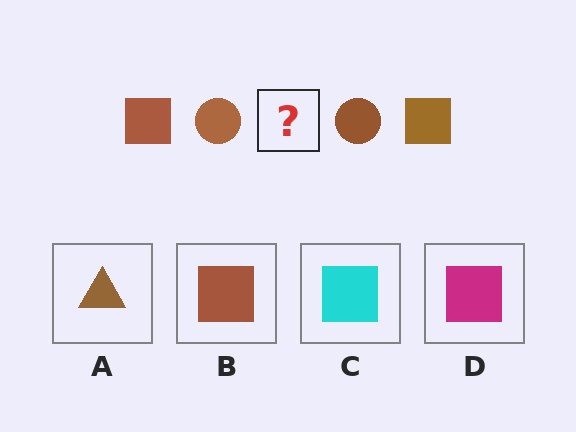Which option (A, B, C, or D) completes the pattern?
B.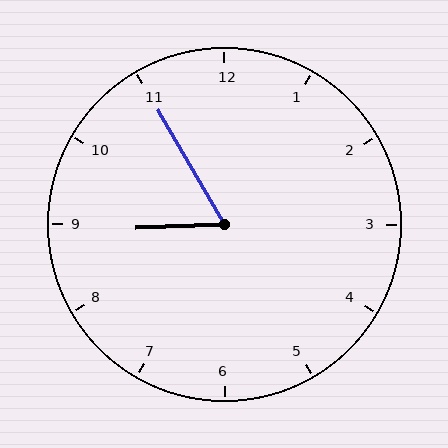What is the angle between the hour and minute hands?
Approximately 62 degrees.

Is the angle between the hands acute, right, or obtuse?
It is acute.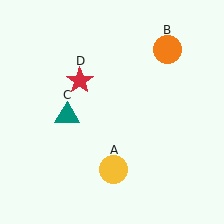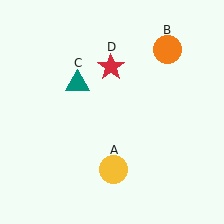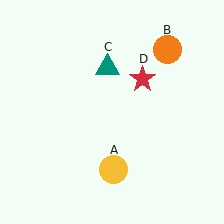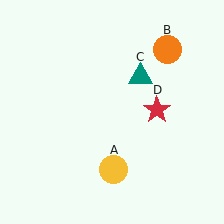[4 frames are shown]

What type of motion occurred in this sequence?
The teal triangle (object C), red star (object D) rotated clockwise around the center of the scene.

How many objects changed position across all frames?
2 objects changed position: teal triangle (object C), red star (object D).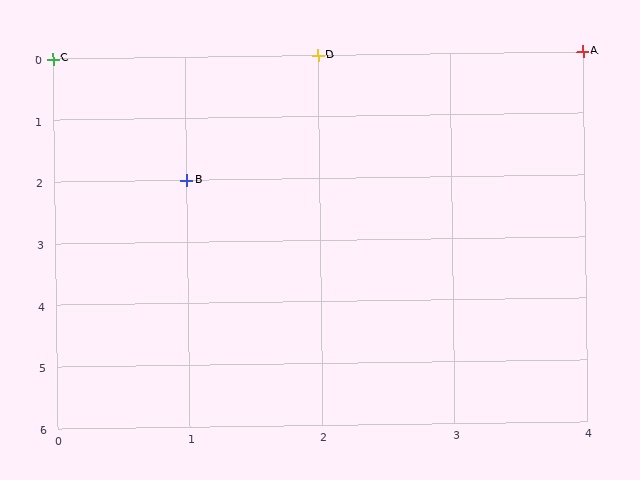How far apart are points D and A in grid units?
Points D and A are 2 columns apart.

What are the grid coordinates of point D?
Point D is at grid coordinates (2, 0).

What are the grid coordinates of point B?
Point B is at grid coordinates (1, 2).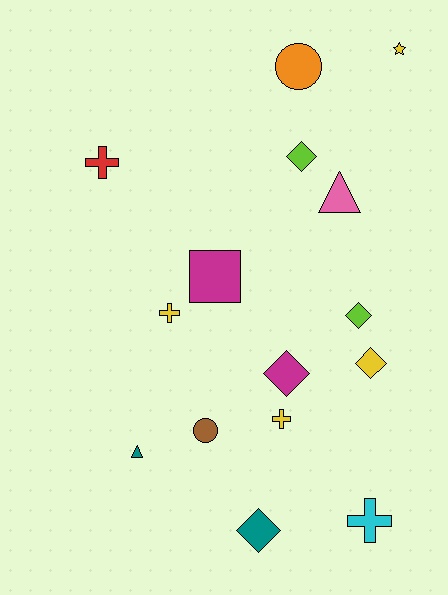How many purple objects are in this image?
There are no purple objects.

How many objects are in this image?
There are 15 objects.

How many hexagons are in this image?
There are no hexagons.